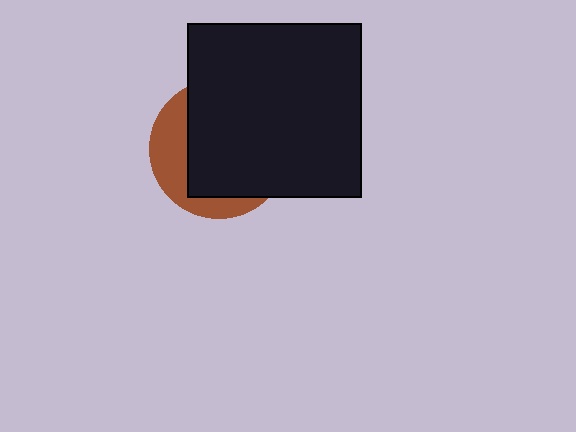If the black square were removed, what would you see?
You would see the complete brown circle.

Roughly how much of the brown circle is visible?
A small part of it is visible (roughly 31%).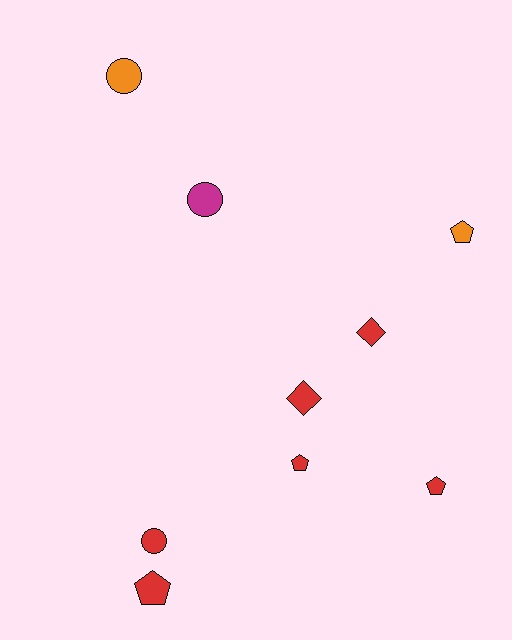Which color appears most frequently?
Red, with 6 objects.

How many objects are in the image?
There are 9 objects.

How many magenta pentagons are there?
There are no magenta pentagons.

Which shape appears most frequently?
Pentagon, with 4 objects.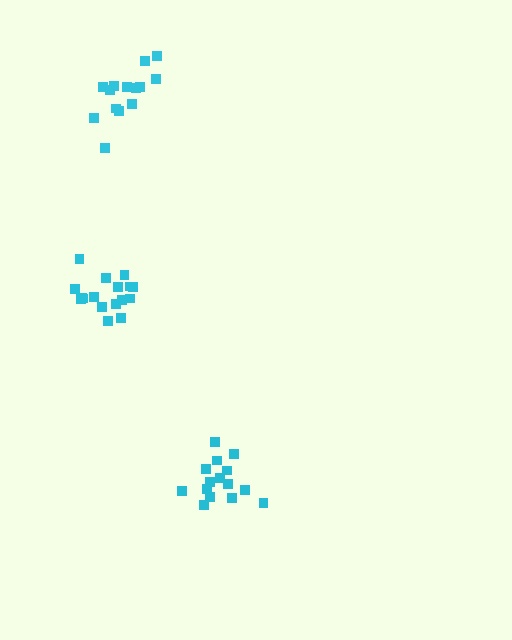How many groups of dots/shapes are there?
There are 3 groups.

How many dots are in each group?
Group 1: 15 dots, Group 2: 14 dots, Group 3: 17 dots (46 total).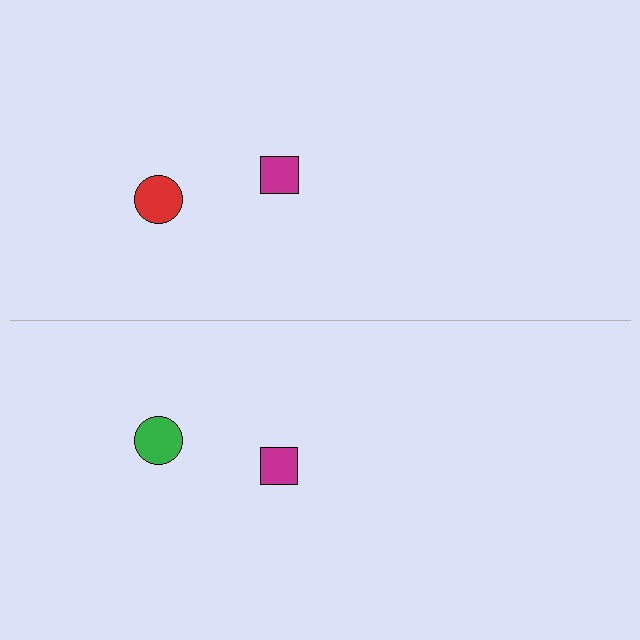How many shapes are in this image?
There are 4 shapes in this image.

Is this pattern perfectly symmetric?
No, the pattern is not perfectly symmetric. The green circle on the bottom side breaks the symmetry — its mirror counterpart is red.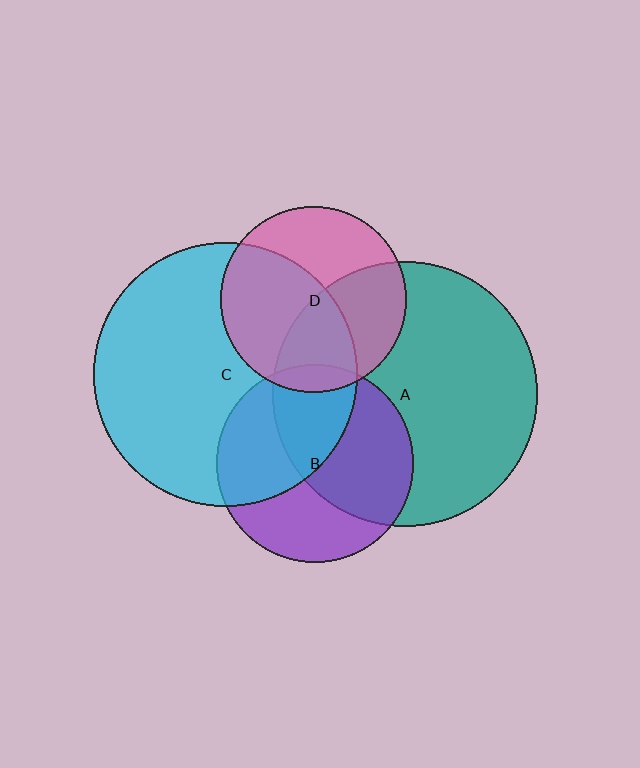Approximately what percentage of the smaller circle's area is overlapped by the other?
Approximately 55%.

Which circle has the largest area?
Circle A (teal).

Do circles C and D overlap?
Yes.